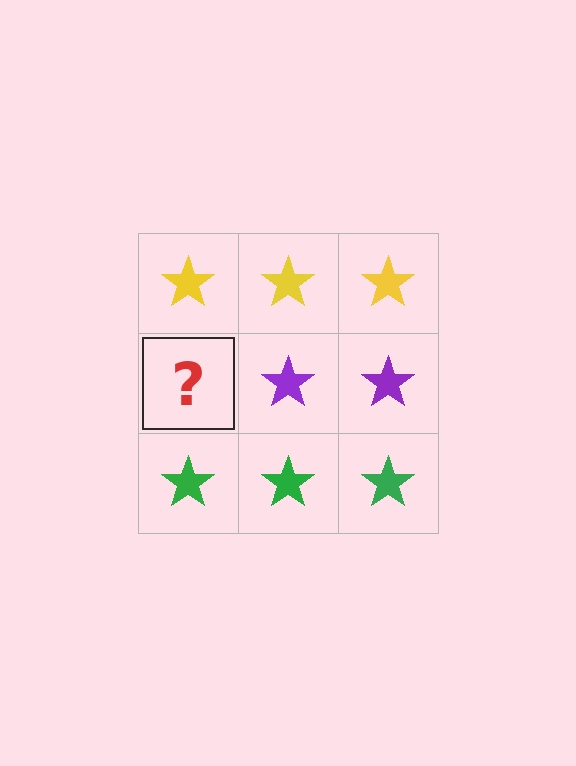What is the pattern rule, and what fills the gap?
The rule is that each row has a consistent color. The gap should be filled with a purple star.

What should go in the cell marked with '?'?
The missing cell should contain a purple star.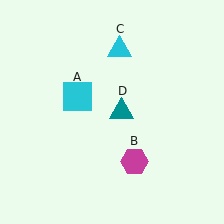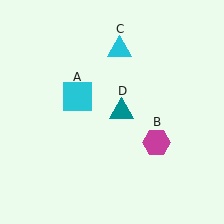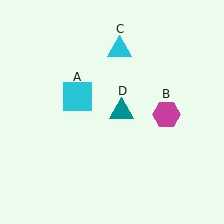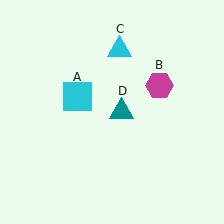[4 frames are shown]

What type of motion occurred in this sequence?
The magenta hexagon (object B) rotated counterclockwise around the center of the scene.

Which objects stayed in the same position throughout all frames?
Cyan square (object A) and cyan triangle (object C) and teal triangle (object D) remained stationary.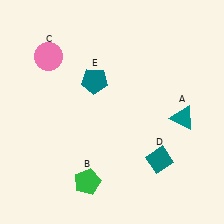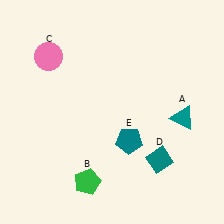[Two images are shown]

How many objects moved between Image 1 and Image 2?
1 object moved between the two images.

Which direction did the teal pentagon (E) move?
The teal pentagon (E) moved down.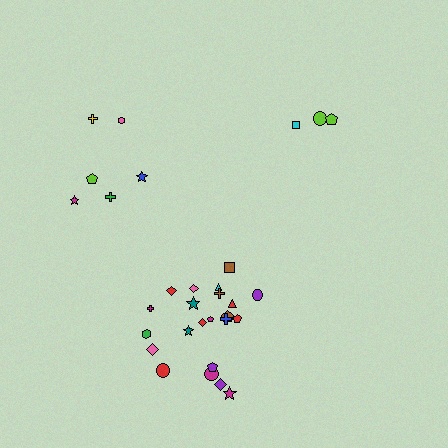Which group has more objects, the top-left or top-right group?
The top-left group.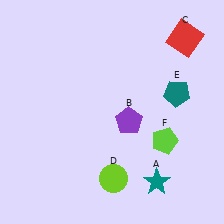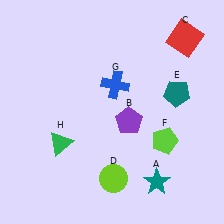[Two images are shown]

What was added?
A blue cross (G), a green triangle (H) were added in Image 2.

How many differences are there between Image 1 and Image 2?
There are 2 differences between the two images.